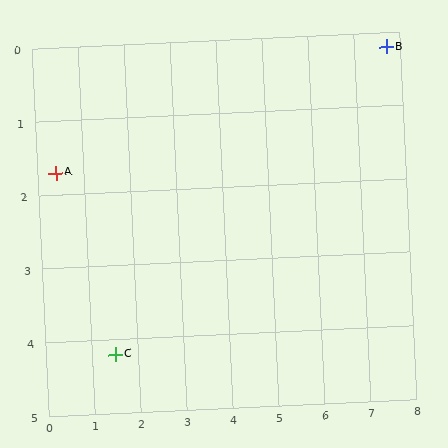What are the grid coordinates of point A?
Point A is at approximately (0.4, 1.7).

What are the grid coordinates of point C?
Point C is at approximately (1.5, 4.2).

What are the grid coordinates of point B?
Point B is at approximately (7.7, 0.2).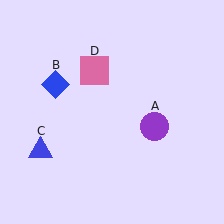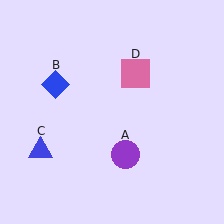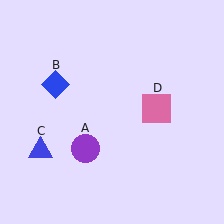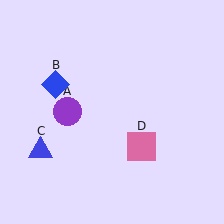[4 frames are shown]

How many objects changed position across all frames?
2 objects changed position: purple circle (object A), pink square (object D).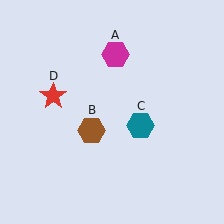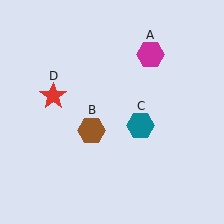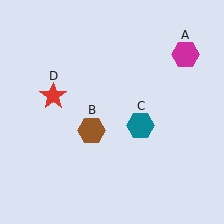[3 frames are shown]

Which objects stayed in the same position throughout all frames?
Brown hexagon (object B) and teal hexagon (object C) and red star (object D) remained stationary.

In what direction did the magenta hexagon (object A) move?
The magenta hexagon (object A) moved right.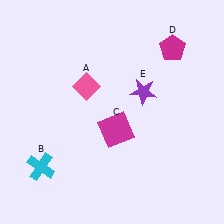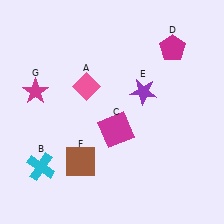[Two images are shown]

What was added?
A brown square (F), a magenta star (G) were added in Image 2.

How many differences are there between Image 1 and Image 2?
There are 2 differences between the two images.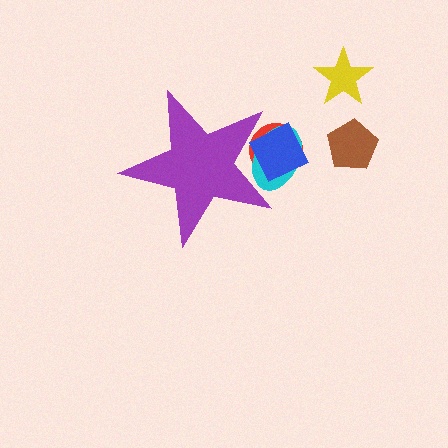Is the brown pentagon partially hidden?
No, the brown pentagon is fully visible.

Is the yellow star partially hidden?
No, the yellow star is fully visible.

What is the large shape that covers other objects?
A purple star.